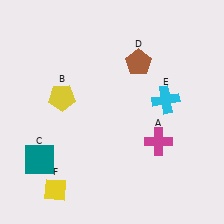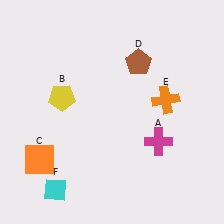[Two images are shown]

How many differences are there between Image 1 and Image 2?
There are 3 differences between the two images.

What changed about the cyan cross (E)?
In Image 1, E is cyan. In Image 2, it changed to orange.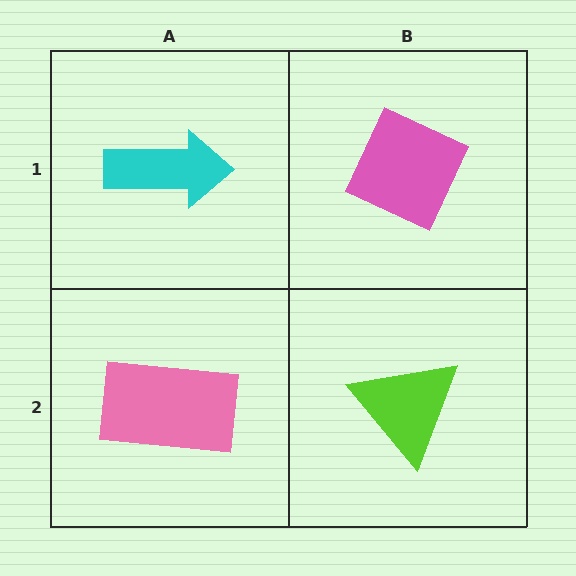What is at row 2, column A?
A pink rectangle.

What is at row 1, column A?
A cyan arrow.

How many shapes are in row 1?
2 shapes.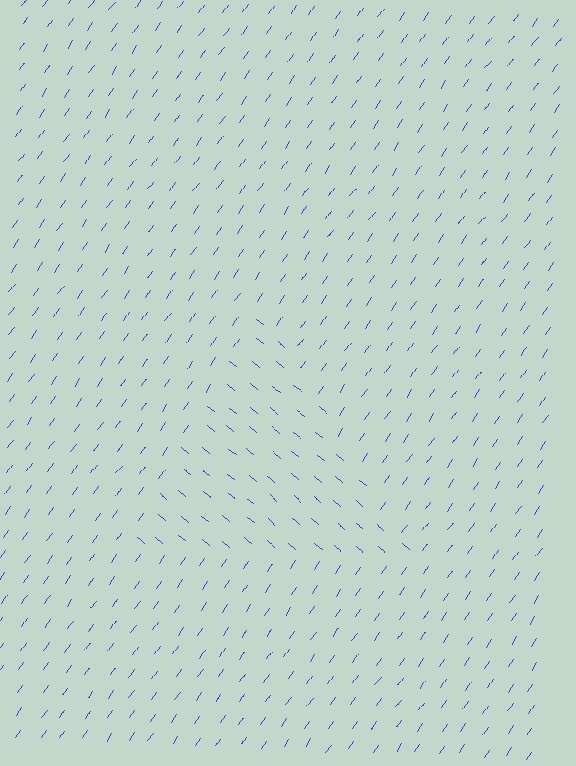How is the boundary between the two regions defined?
The boundary is defined purely by a change in line orientation (approximately 86 degrees difference). All lines are the same color and thickness.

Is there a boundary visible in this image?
Yes, there is a texture boundary formed by a change in line orientation.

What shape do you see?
I see a triangle.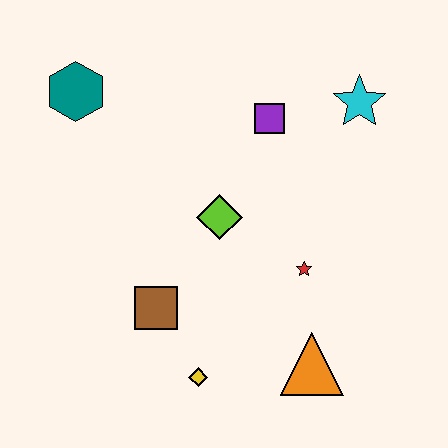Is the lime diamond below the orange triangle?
No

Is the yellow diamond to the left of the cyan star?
Yes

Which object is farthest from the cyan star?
The yellow diamond is farthest from the cyan star.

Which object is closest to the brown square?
The yellow diamond is closest to the brown square.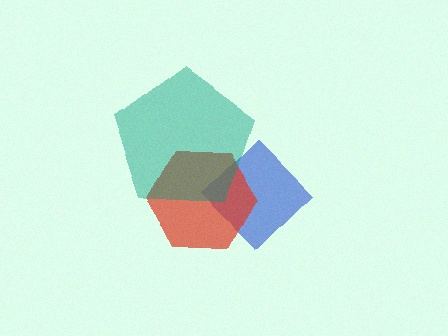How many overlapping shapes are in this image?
There are 3 overlapping shapes in the image.